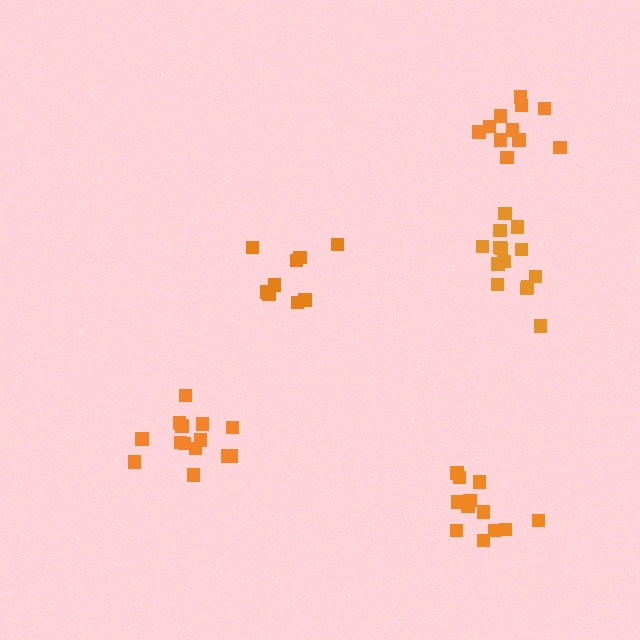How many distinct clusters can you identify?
There are 5 distinct clusters.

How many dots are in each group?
Group 1: 9 dots, Group 2: 14 dots, Group 3: 12 dots, Group 4: 11 dots, Group 5: 14 dots (60 total).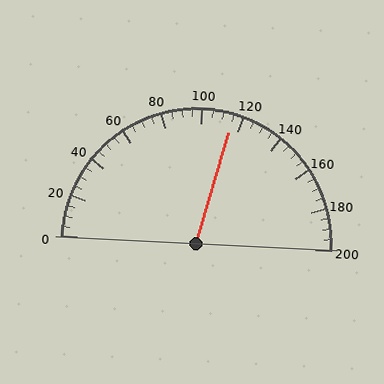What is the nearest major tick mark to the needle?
The nearest major tick mark is 120.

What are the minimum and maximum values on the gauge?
The gauge ranges from 0 to 200.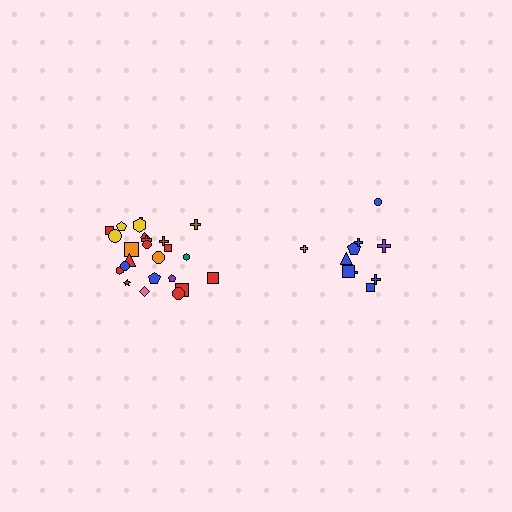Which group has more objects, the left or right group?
The left group.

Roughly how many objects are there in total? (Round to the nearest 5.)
Roughly 35 objects in total.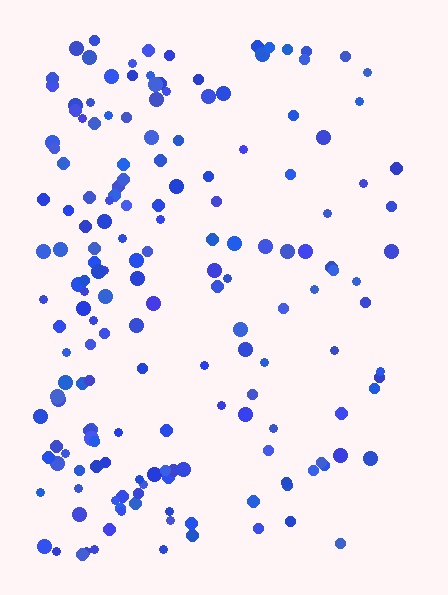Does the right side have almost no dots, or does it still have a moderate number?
Still a moderate number, just noticeably fewer than the left.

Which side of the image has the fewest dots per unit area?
The right.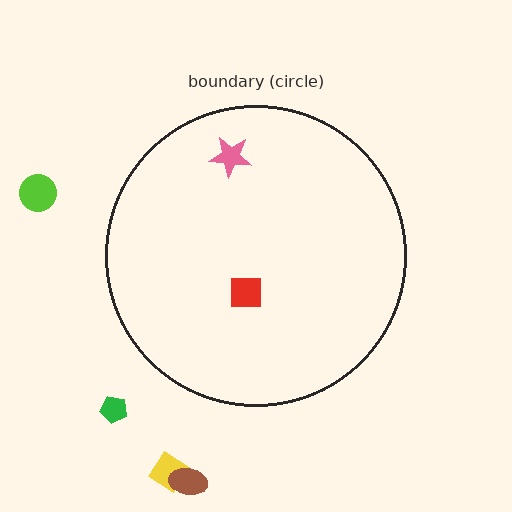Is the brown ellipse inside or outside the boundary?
Outside.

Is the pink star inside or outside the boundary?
Inside.